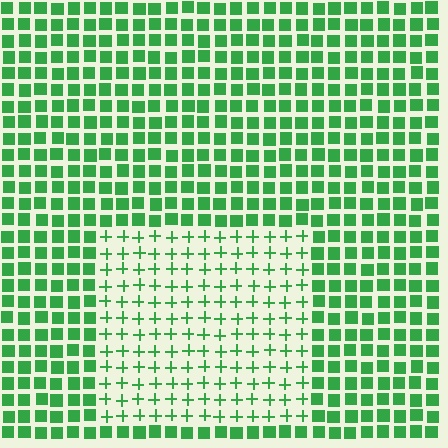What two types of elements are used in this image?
The image uses plus signs inside the rectangle region and squares outside it.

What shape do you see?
I see a rectangle.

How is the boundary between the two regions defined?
The boundary is defined by a change in element shape: plus signs inside vs. squares outside. All elements share the same color and spacing.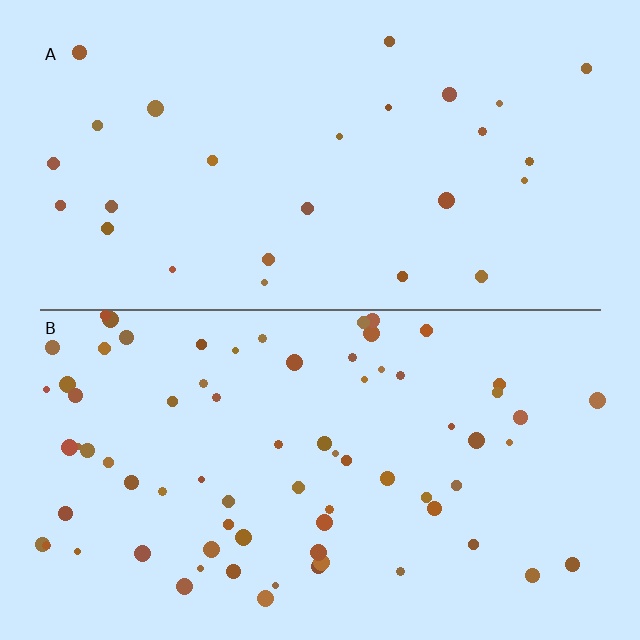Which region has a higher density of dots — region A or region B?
B (the bottom).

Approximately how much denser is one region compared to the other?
Approximately 2.7× — region B over region A.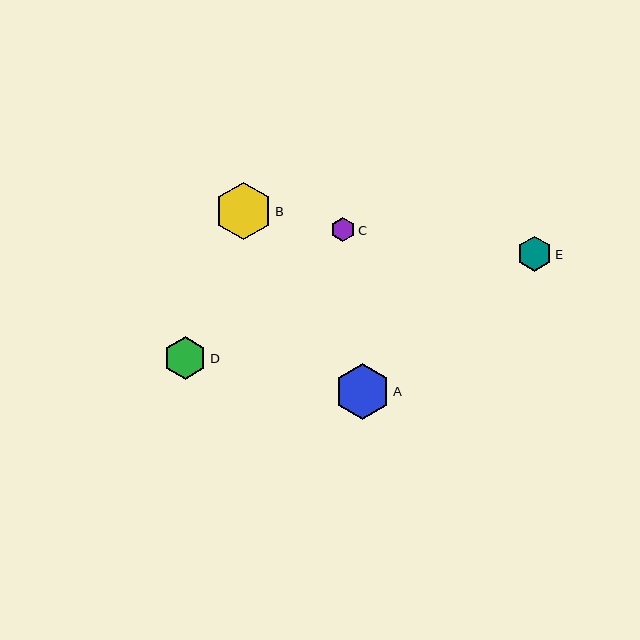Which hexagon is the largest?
Hexagon B is the largest with a size of approximately 58 pixels.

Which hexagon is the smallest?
Hexagon C is the smallest with a size of approximately 24 pixels.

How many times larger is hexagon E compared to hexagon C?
Hexagon E is approximately 1.4 times the size of hexagon C.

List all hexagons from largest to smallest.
From largest to smallest: B, A, D, E, C.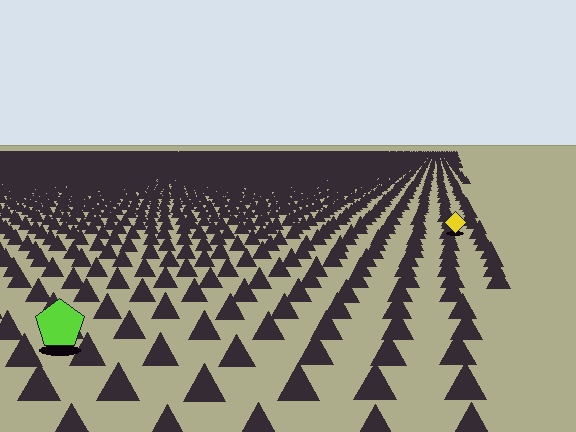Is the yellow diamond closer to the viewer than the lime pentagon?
No. The lime pentagon is closer — you can tell from the texture gradient: the ground texture is coarser near it.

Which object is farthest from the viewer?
The yellow diamond is farthest from the viewer. It appears smaller and the ground texture around it is denser.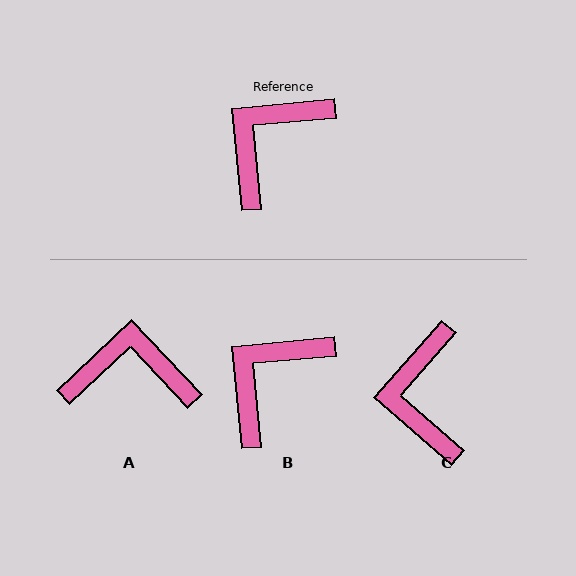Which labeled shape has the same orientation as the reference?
B.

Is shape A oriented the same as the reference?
No, it is off by about 52 degrees.